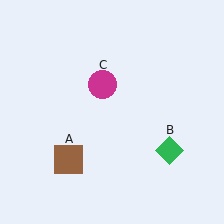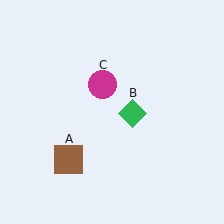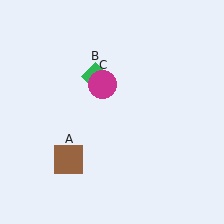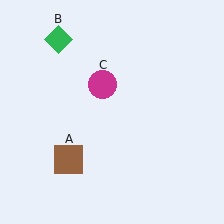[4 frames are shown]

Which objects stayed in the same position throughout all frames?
Brown square (object A) and magenta circle (object C) remained stationary.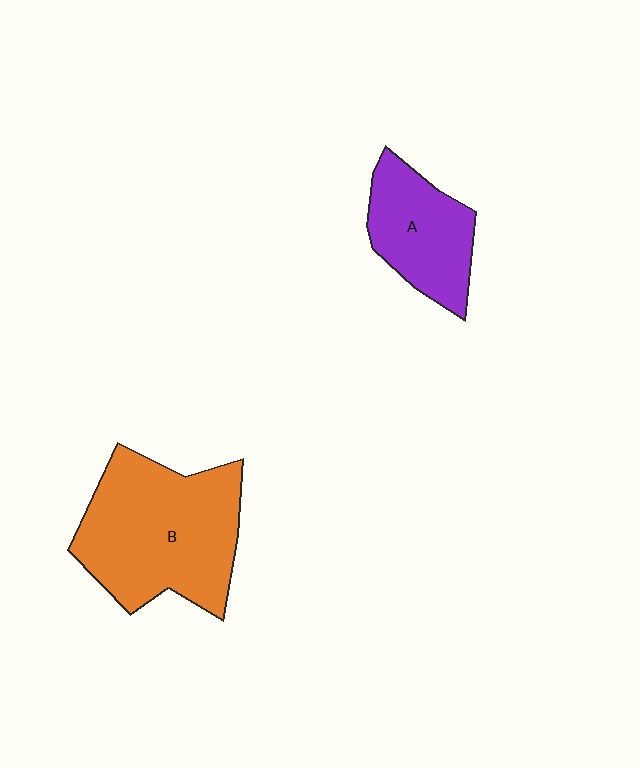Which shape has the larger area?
Shape B (orange).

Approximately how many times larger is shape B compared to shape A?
Approximately 1.8 times.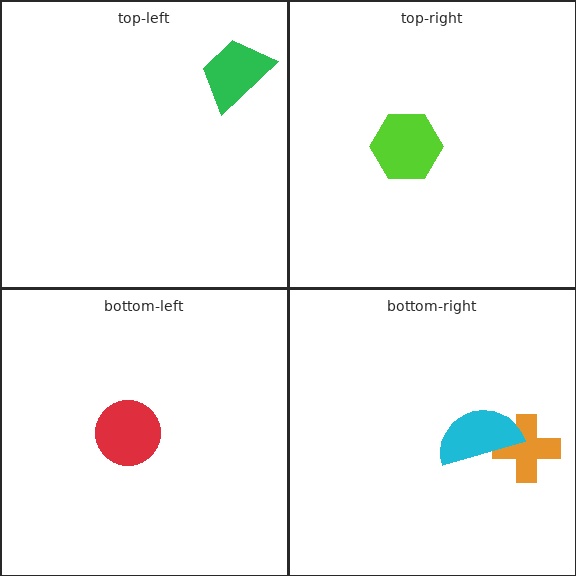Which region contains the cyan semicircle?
The bottom-right region.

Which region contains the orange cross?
The bottom-right region.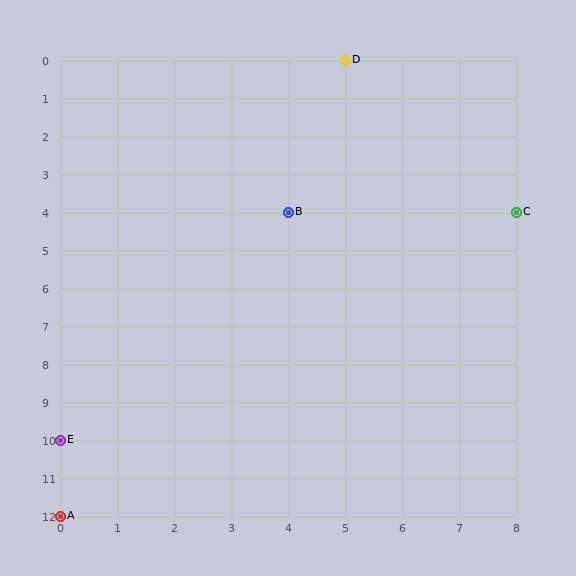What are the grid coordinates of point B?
Point B is at grid coordinates (4, 4).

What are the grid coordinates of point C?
Point C is at grid coordinates (8, 4).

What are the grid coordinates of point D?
Point D is at grid coordinates (5, 0).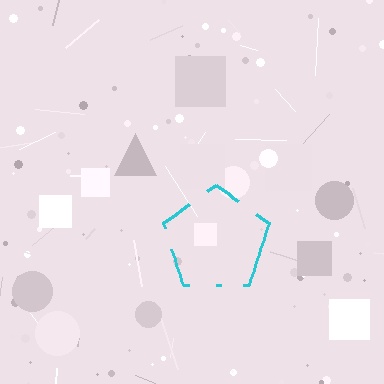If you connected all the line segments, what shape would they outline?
They would outline a pentagon.